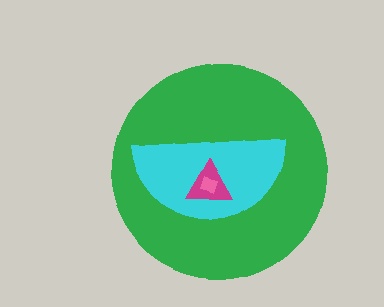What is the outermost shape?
The green circle.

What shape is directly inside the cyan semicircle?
The magenta triangle.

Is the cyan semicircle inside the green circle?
Yes.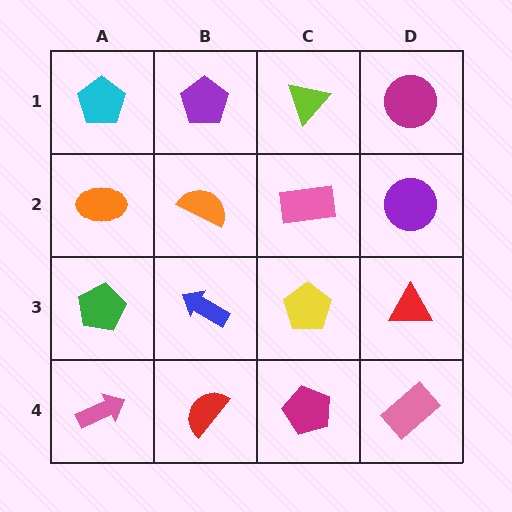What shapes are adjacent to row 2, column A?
A cyan pentagon (row 1, column A), a green pentagon (row 3, column A), an orange semicircle (row 2, column B).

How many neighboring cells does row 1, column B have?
3.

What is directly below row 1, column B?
An orange semicircle.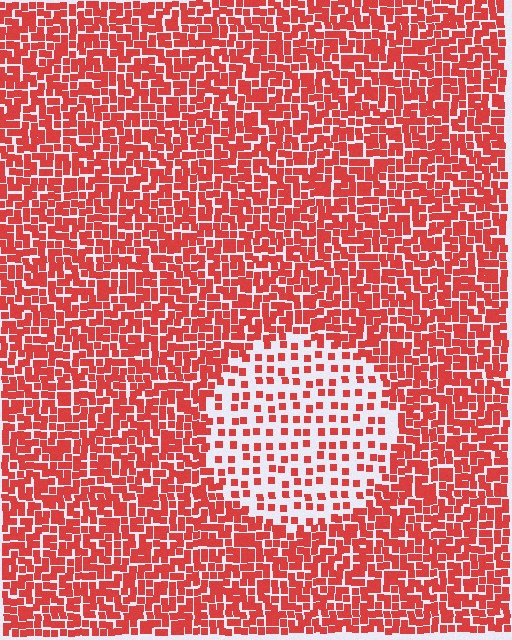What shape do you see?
I see a circle.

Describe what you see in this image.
The image contains small red elements arranged at two different densities. A circle-shaped region is visible where the elements are less densely packed than the surrounding area.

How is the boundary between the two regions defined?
The boundary is defined by a change in element density (approximately 2.5x ratio). All elements are the same color, size, and shape.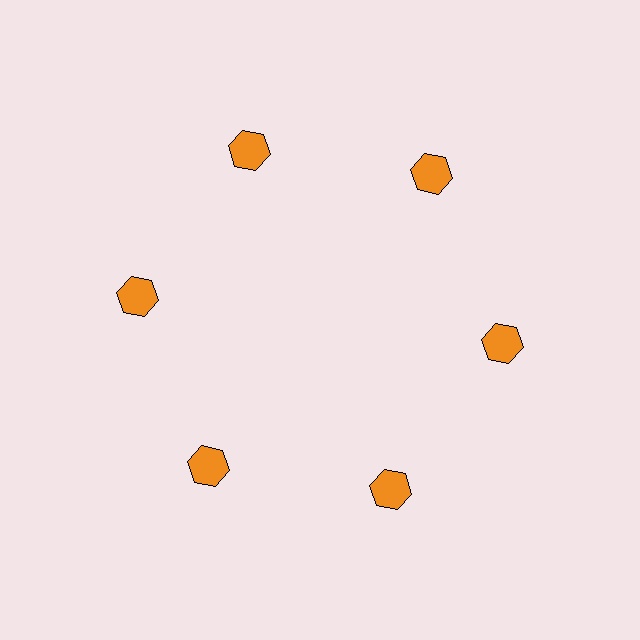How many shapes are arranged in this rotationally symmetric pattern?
There are 6 shapes, arranged in 6 groups of 1.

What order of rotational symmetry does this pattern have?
This pattern has 6-fold rotational symmetry.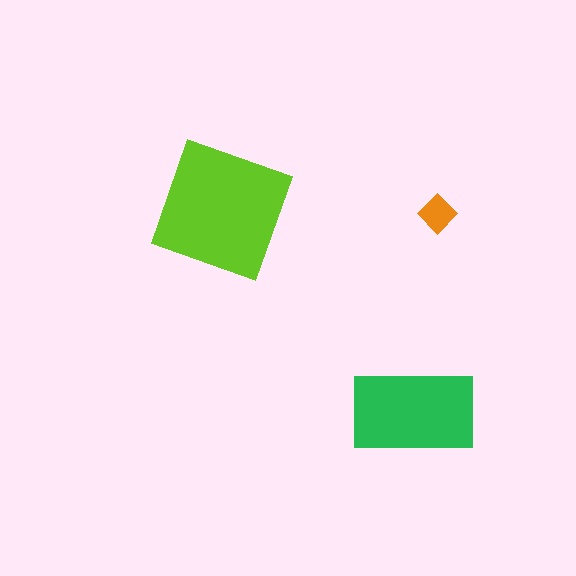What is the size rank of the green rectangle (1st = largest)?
2nd.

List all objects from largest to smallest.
The lime square, the green rectangle, the orange diamond.